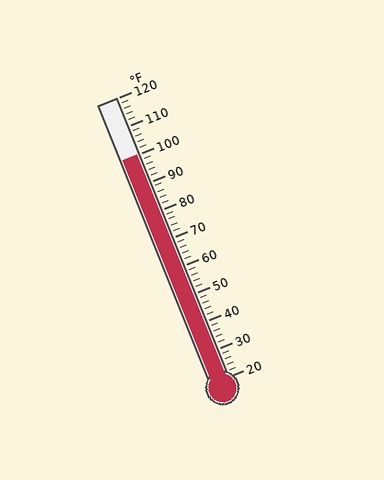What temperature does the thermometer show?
The thermometer shows approximately 100°F.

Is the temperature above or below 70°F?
The temperature is above 70°F.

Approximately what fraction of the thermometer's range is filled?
The thermometer is filled to approximately 80% of its range.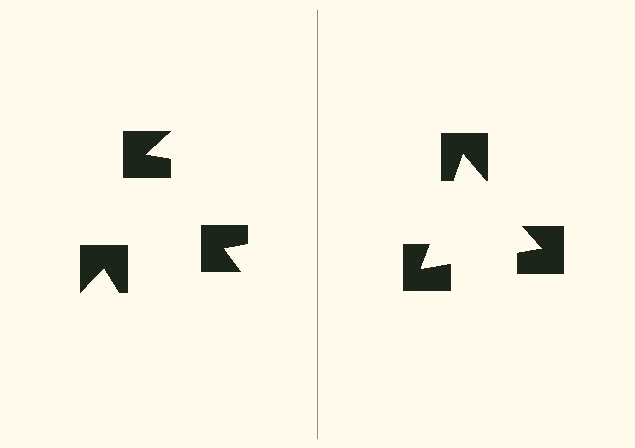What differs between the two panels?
The notched squares are positioned identically on both sides; only the wedge orientations differ. On the right they align to a triangle; on the left they are misaligned.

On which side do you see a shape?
An illusory triangle appears on the right side. On the left side the wedge cuts are rotated, so no coherent shape forms.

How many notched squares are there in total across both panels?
6 — 3 on each side.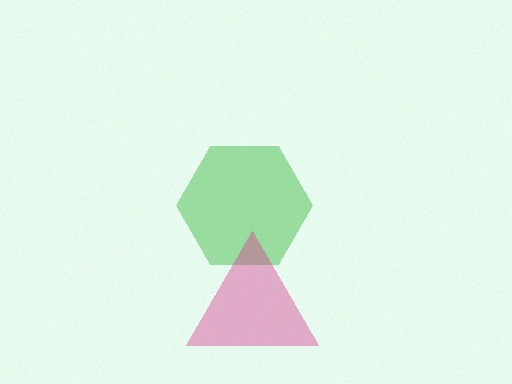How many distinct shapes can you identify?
There are 2 distinct shapes: a green hexagon, a magenta triangle.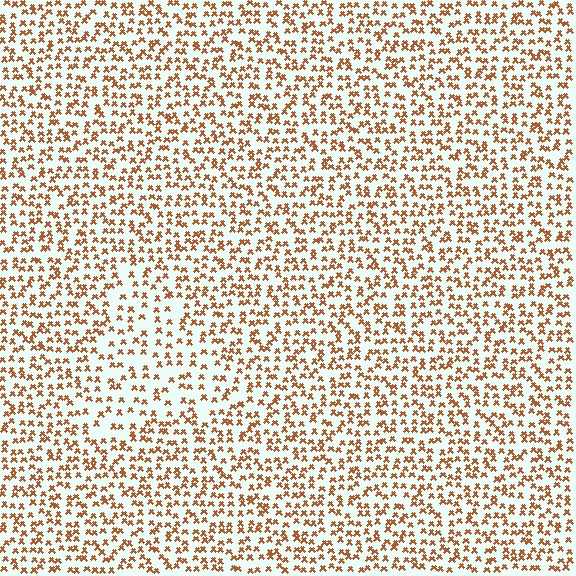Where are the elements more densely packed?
The elements are more densely packed outside the triangle boundary.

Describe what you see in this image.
The image contains small brown elements arranged at two different densities. A triangle-shaped region is visible where the elements are less densely packed than the surrounding area.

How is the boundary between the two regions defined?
The boundary is defined by a change in element density (approximately 1.6x ratio). All elements are the same color, size, and shape.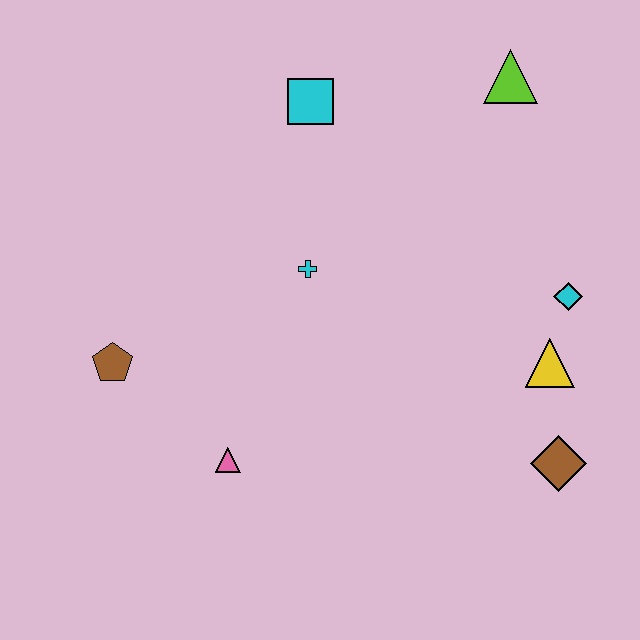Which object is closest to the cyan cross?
The cyan square is closest to the cyan cross.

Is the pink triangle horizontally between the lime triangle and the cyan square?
No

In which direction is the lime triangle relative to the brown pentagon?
The lime triangle is to the right of the brown pentagon.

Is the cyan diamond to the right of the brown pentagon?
Yes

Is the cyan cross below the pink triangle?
No